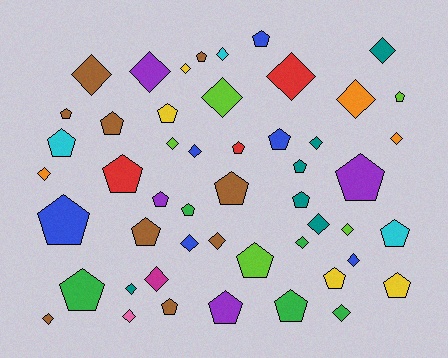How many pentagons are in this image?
There are 26 pentagons.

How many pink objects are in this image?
There is 1 pink object.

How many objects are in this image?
There are 50 objects.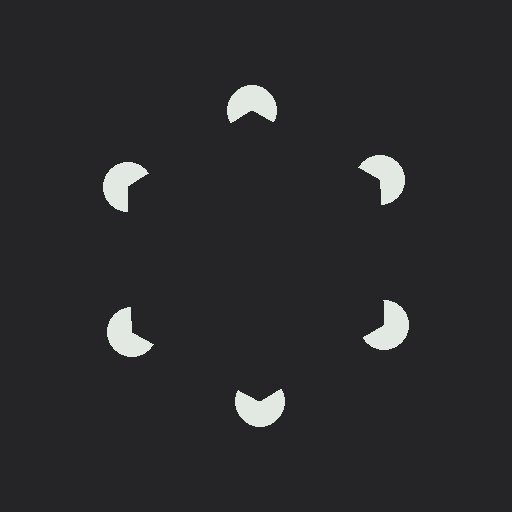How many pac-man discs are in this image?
There are 6 — one at each vertex of the illusory hexagon.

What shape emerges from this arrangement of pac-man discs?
An illusory hexagon — its edges are inferred from the aligned wedge cuts in the pac-man discs, not physically drawn.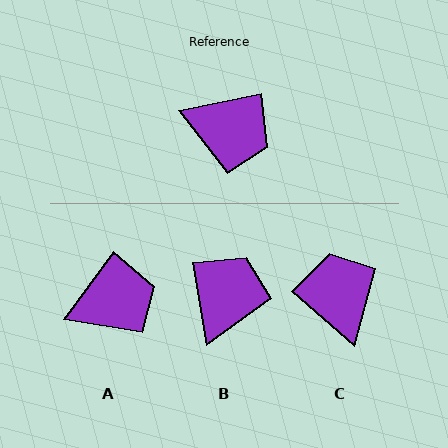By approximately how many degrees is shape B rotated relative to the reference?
Approximately 88 degrees counter-clockwise.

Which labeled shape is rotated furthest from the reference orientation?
C, about 128 degrees away.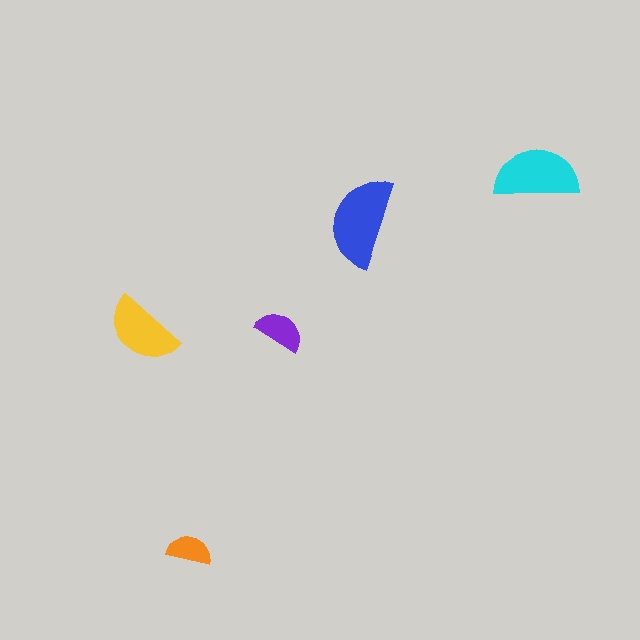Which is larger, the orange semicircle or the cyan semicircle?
The cyan one.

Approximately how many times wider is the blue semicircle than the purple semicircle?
About 2 times wider.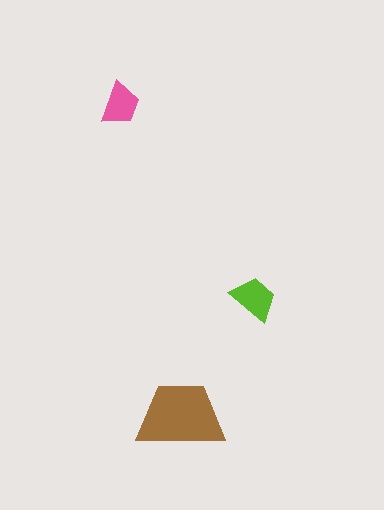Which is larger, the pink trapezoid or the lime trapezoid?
The lime one.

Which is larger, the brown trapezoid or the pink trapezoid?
The brown one.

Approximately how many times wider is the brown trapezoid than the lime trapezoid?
About 2 times wider.